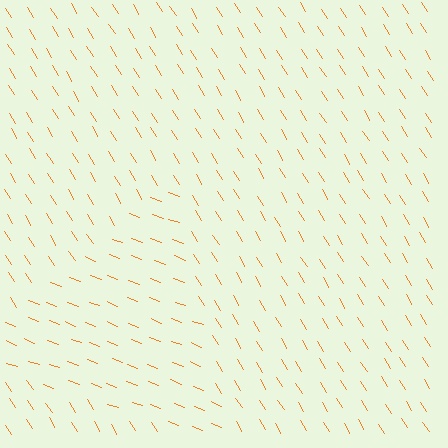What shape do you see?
I see a triangle.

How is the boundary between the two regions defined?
The boundary is defined purely by a change in line orientation (approximately 37 degrees difference). All lines are the same color and thickness.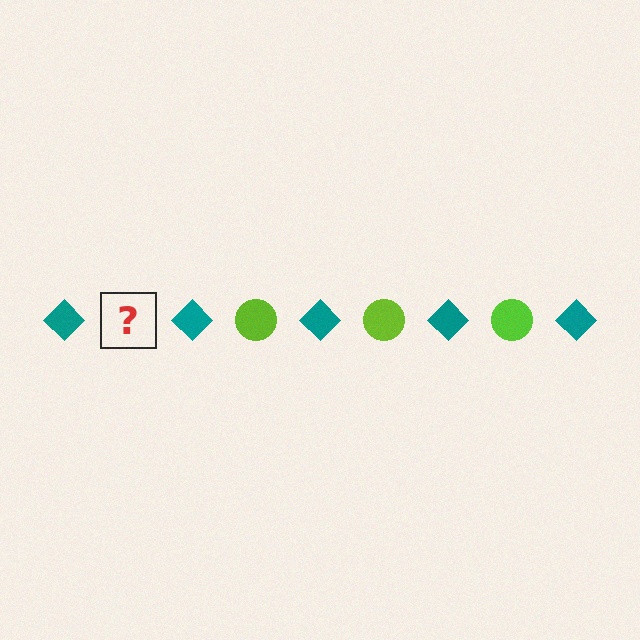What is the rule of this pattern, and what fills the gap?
The rule is that the pattern alternates between teal diamond and lime circle. The gap should be filled with a lime circle.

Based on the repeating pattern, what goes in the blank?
The blank should be a lime circle.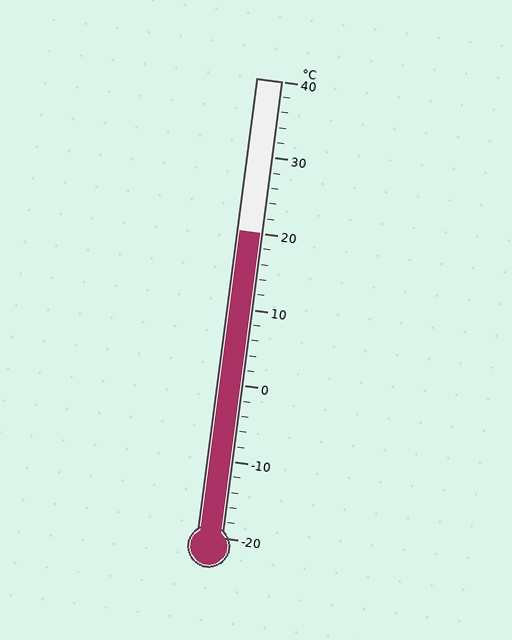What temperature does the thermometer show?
The thermometer shows approximately 20°C.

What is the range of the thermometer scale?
The thermometer scale ranges from -20°C to 40°C.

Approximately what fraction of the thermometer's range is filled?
The thermometer is filled to approximately 65% of its range.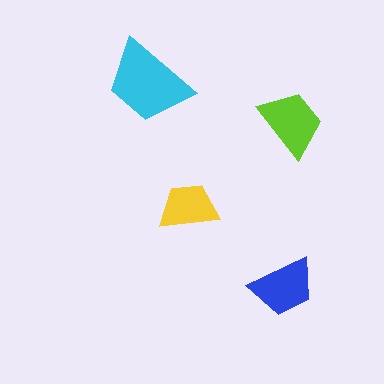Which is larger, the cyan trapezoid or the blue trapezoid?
The cyan one.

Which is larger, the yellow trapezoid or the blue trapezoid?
The blue one.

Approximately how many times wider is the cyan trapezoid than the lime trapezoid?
About 1.5 times wider.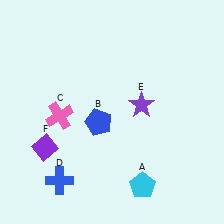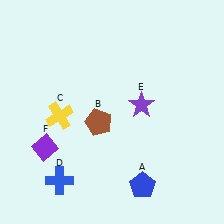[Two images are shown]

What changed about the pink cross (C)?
In Image 1, C is pink. In Image 2, it changed to yellow.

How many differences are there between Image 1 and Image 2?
There are 3 differences between the two images.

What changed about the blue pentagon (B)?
In Image 1, B is blue. In Image 2, it changed to brown.